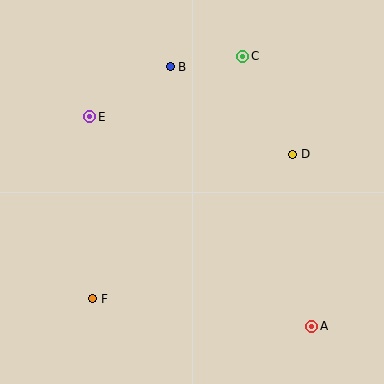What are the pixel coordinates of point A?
Point A is at (312, 326).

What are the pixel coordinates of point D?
Point D is at (293, 154).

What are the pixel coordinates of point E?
Point E is at (90, 117).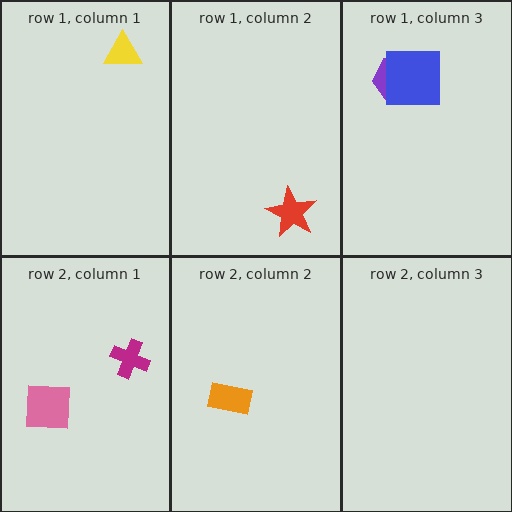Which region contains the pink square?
The row 2, column 1 region.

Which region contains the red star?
The row 1, column 2 region.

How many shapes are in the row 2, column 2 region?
1.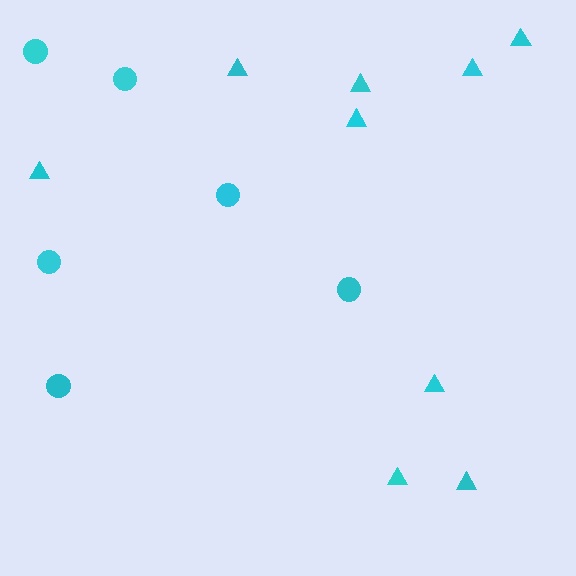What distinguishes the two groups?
There are 2 groups: one group of circles (6) and one group of triangles (9).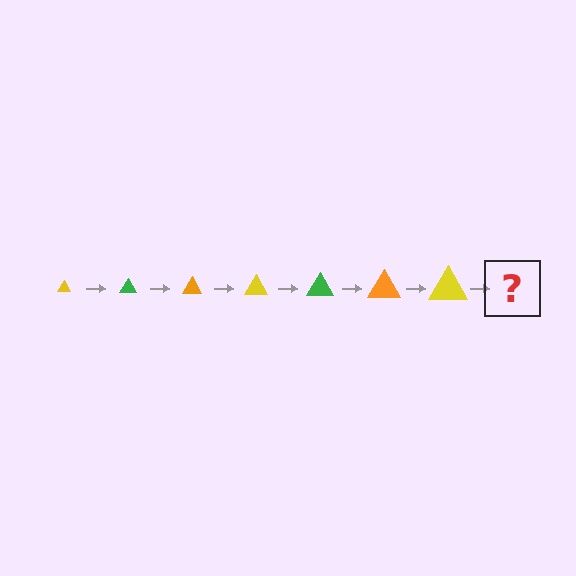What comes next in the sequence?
The next element should be a green triangle, larger than the previous one.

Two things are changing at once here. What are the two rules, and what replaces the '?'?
The two rules are that the triangle grows larger each step and the color cycles through yellow, green, and orange. The '?' should be a green triangle, larger than the previous one.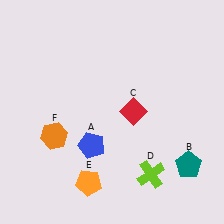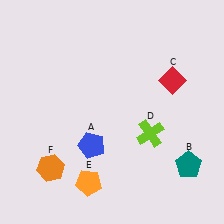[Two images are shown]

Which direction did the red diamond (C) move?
The red diamond (C) moved right.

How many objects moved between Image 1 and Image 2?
3 objects moved between the two images.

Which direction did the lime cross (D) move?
The lime cross (D) moved up.